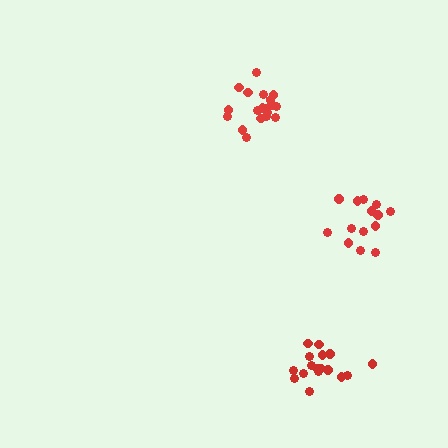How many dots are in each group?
Group 1: 17 dots, Group 2: 19 dots, Group 3: 14 dots (50 total).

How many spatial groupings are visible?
There are 3 spatial groupings.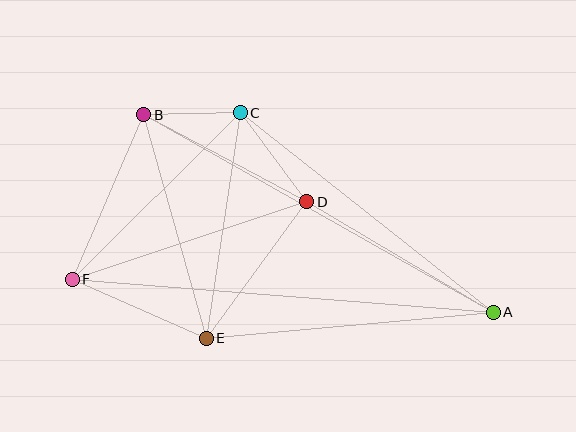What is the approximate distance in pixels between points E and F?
The distance between E and F is approximately 147 pixels.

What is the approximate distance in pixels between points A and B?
The distance between A and B is approximately 402 pixels.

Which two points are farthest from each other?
Points A and F are farthest from each other.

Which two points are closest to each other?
Points B and C are closest to each other.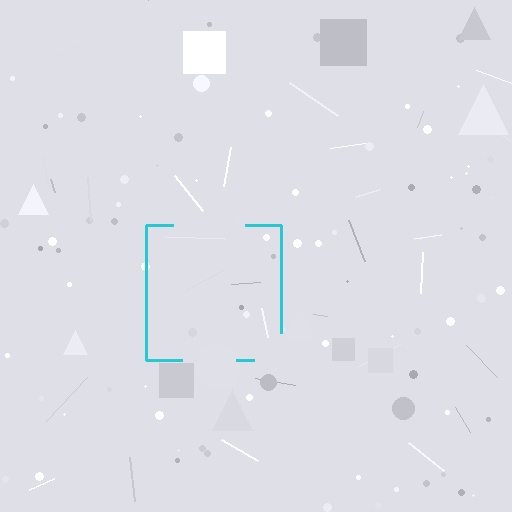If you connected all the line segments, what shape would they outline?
They would outline a square.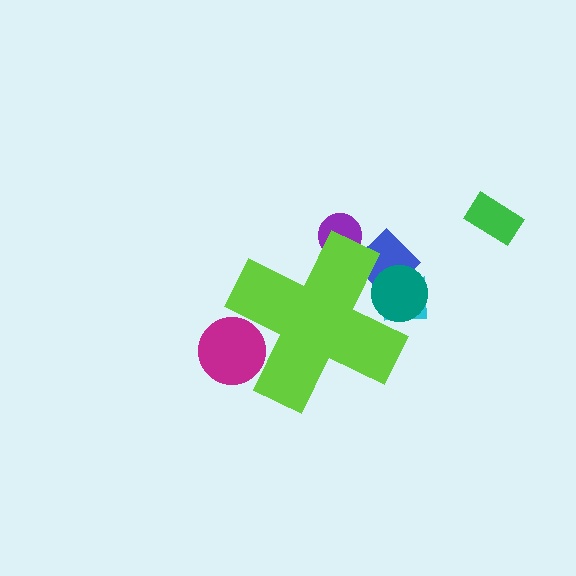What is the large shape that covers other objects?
A lime cross.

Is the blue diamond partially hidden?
Yes, the blue diamond is partially hidden behind the lime cross.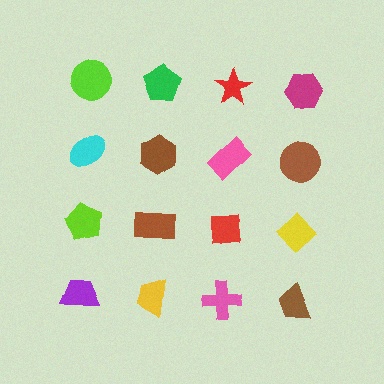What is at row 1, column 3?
A red star.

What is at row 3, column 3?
A red square.